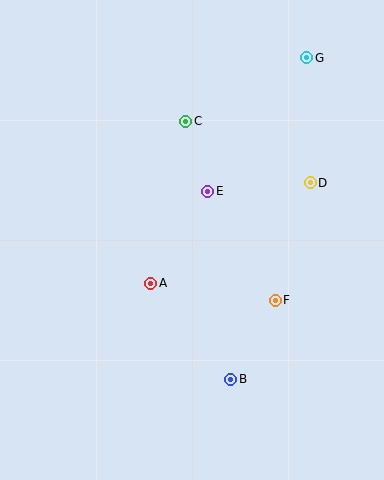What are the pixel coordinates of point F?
Point F is at (275, 300).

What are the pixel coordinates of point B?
Point B is at (231, 379).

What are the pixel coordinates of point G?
Point G is at (307, 58).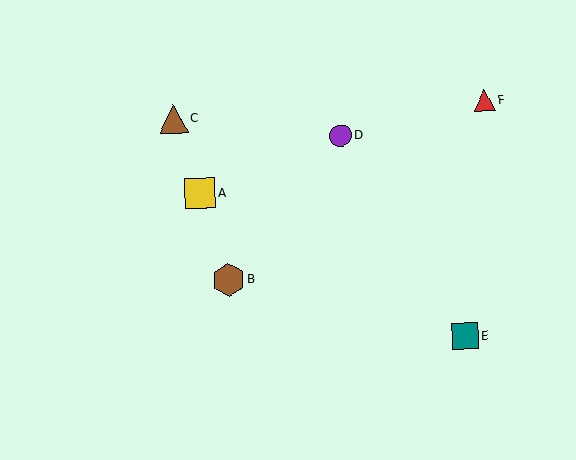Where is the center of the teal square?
The center of the teal square is at (465, 336).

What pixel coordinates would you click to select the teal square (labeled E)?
Click at (465, 336) to select the teal square E.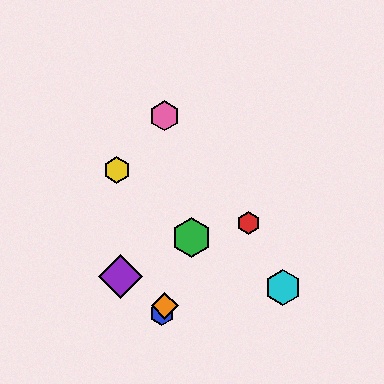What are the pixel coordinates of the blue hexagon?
The blue hexagon is at (162, 313).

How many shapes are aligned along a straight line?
3 shapes (the blue hexagon, the green hexagon, the orange diamond) are aligned along a straight line.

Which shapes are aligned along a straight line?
The blue hexagon, the green hexagon, the orange diamond are aligned along a straight line.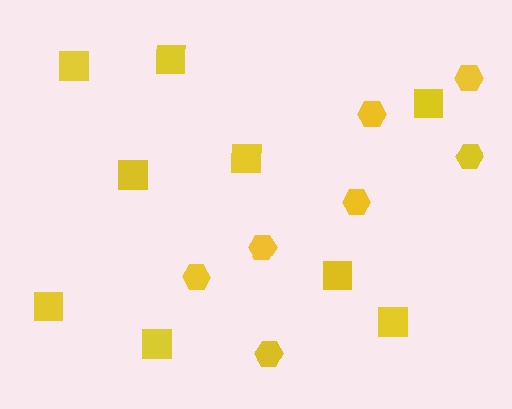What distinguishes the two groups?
There are 2 groups: one group of hexagons (7) and one group of squares (9).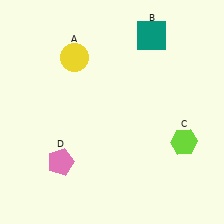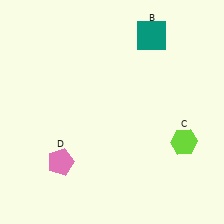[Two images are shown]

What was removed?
The yellow circle (A) was removed in Image 2.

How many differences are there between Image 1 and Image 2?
There is 1 difference between the two images.